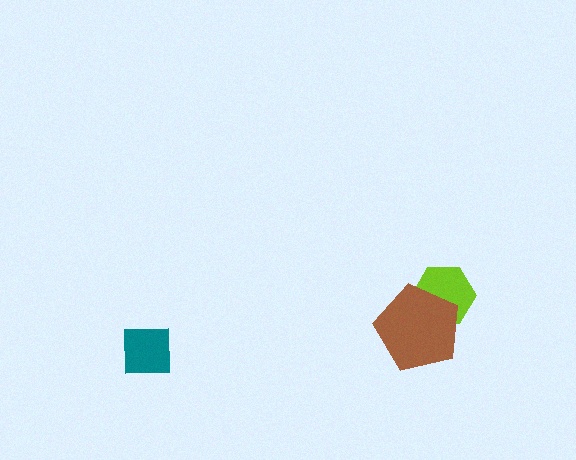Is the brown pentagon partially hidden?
No, no other shape covers it.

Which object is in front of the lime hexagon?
The brown pentagon is in front of the lime hexagon.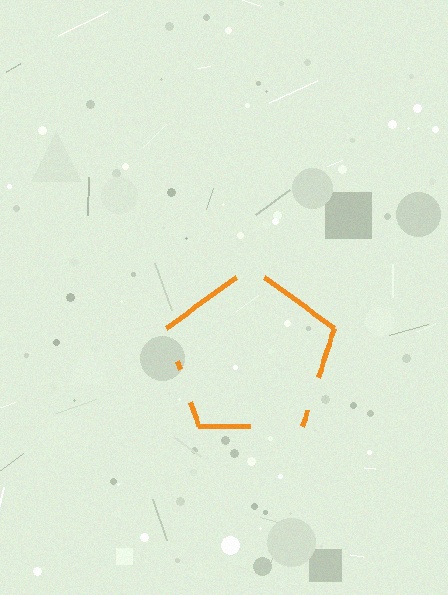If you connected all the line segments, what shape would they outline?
They would outline a pentagon.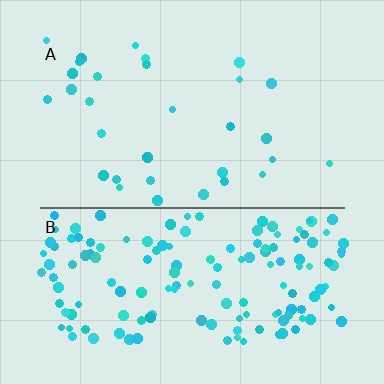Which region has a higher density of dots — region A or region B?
B (the bottom).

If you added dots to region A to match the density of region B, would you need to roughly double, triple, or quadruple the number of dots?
Approximately quadruple.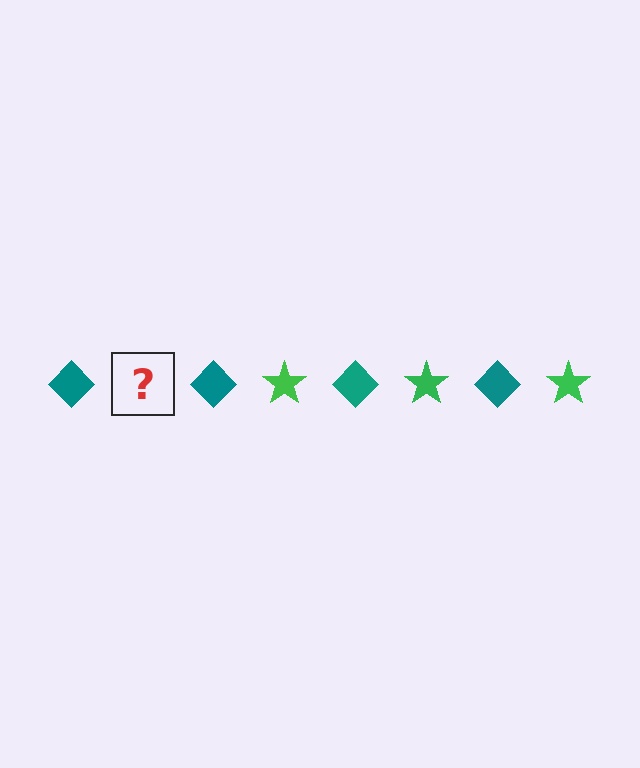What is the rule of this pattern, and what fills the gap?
The rule is that the pattern alternates between teal diamond and green star. The gap should be filled with a green star.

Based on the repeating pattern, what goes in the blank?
The blank should be a green star.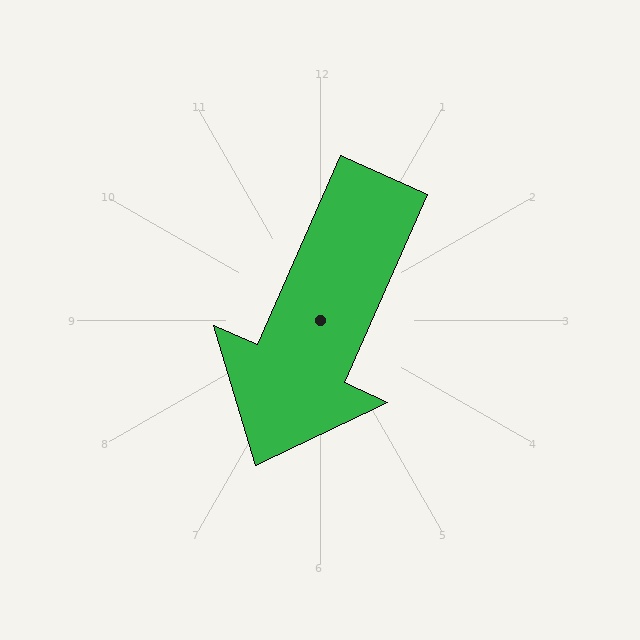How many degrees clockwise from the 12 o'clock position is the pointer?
Approximately 204 degrees.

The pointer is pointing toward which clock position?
Roughly 7 o'clock.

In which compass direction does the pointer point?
Southwest.